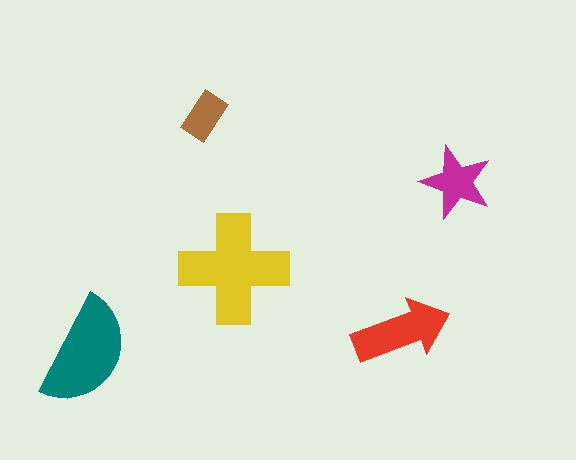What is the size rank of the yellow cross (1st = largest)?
1st.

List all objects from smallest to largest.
The brown rectangle, the magenta star, the red arrow, the teal semicircle, the yellow cross.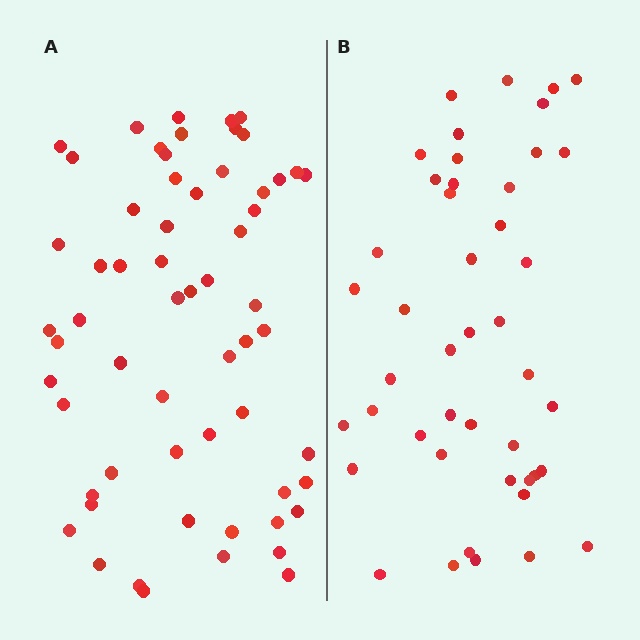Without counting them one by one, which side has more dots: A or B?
Region A (the left region) has more dots.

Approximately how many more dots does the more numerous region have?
Region A has approximately 15 more dots than region B.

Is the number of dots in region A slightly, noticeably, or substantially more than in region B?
Region A has noticeably more, but not dramatically so. The ratio is roughly 1.3 to 1.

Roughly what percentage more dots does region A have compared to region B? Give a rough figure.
About 35% more.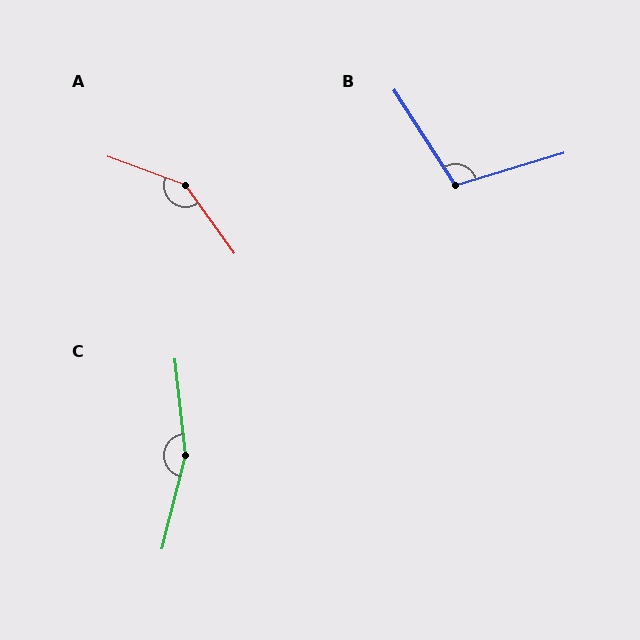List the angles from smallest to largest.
B (106°), A (146°), C (160°).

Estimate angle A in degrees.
Approximately 146 degrees.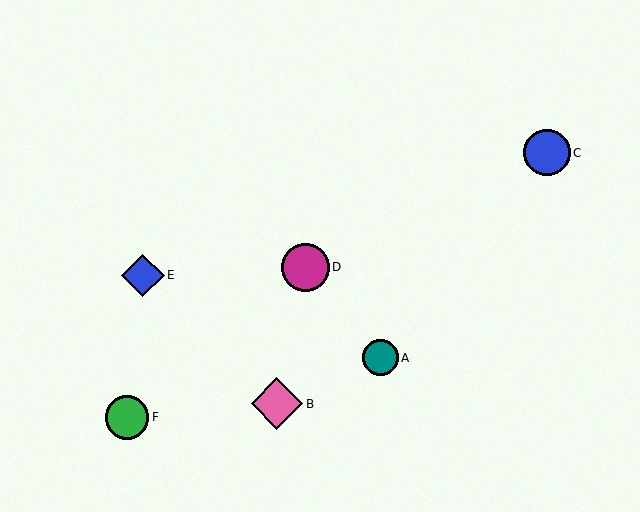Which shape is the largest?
The pink diamond (labeled B) is the largest.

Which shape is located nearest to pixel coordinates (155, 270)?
The blue diamond (labeled E) at (143, 275) is nearest to that location.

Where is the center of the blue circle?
The center of the blue circle is at (547, 153).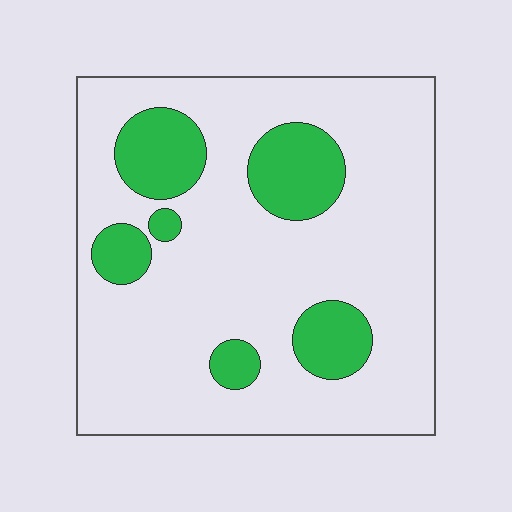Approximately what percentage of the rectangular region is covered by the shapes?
Approximately 20%.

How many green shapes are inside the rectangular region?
6.